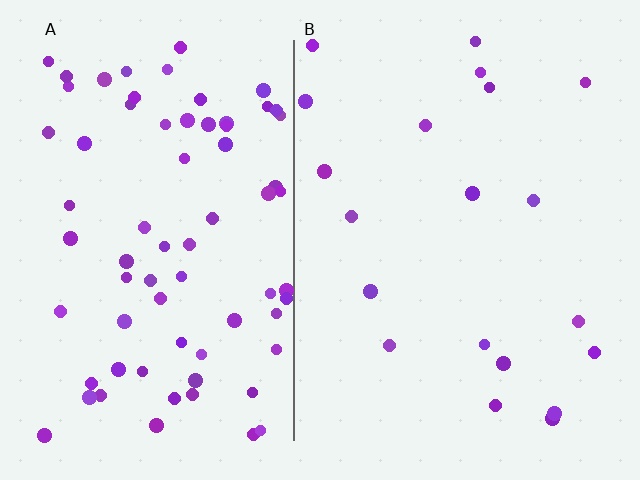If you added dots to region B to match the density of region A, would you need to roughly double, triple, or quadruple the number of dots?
Approximately quadruple.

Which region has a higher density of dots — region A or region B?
A (the left).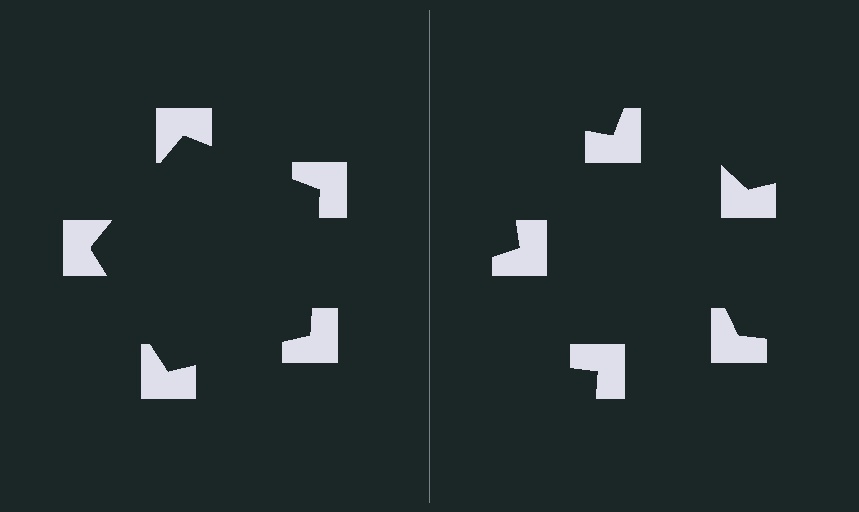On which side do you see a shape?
An illusory pentagon appears on the left side. On the right side the wedge cuts are rotated, so no coherent shape forms.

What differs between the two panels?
The notched squares are positioned identically on both sides; only the wedge orientations differ. On the left they align to a pentagon; on the right they are misaligned.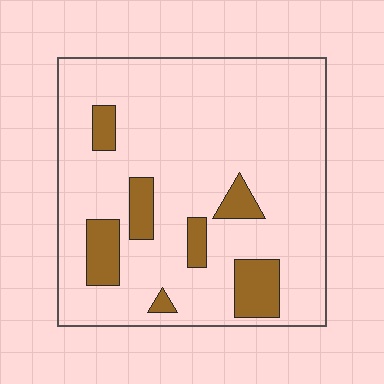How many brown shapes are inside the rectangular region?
7.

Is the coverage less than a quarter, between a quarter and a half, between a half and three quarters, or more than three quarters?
Less than a quarter.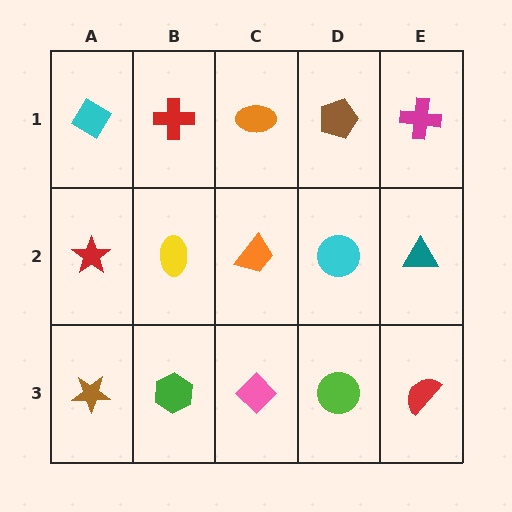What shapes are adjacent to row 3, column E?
A teal triangle (row 2, column E), a lime circle (row 3, column D).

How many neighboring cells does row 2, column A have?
3.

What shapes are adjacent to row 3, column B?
A yellow ellipse (row 2, column B), a brown star (row 3, column A), a pink diamond (row 3, column C).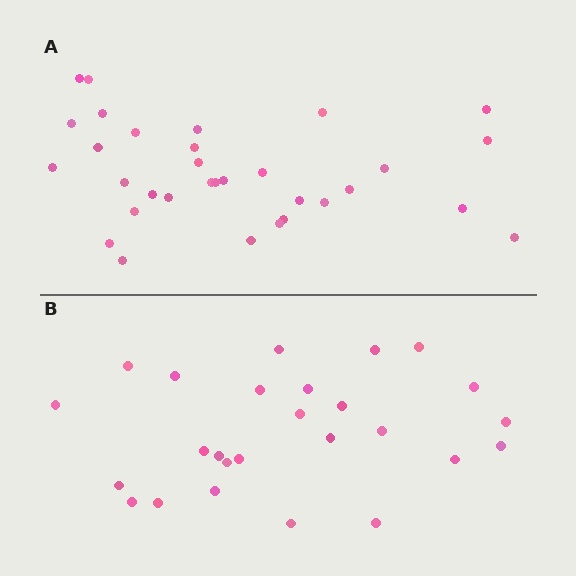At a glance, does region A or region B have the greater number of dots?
Region A (the top region) has more dots.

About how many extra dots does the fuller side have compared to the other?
Region A has about 6 more dots than region B.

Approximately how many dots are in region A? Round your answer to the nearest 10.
About 30 dots. (The exact count is 32, which rounds to 30.)